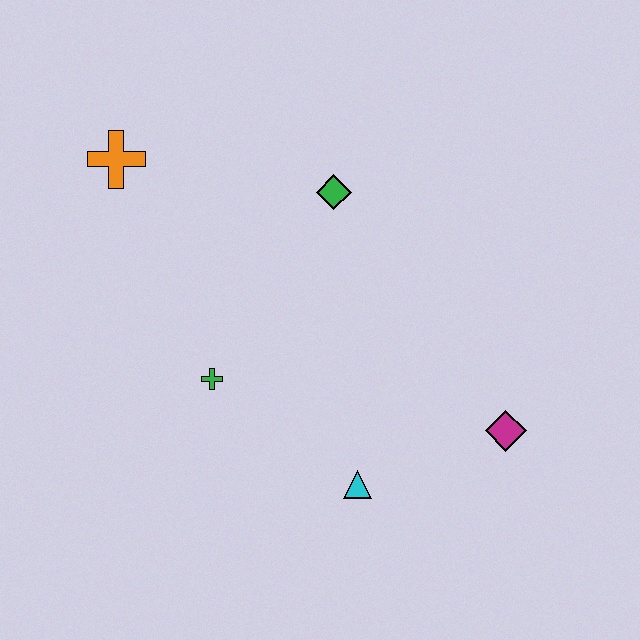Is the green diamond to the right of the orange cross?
Yes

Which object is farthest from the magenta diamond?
The orange cross is farthest from the magenta diamond.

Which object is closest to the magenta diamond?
The cyan triangle is closest to the magenta diamond.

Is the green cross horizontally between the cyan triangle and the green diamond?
No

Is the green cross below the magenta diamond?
No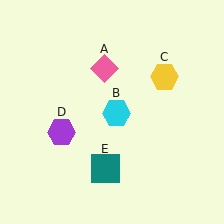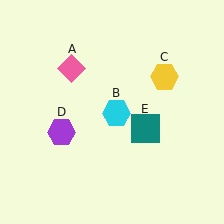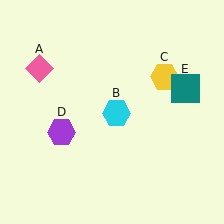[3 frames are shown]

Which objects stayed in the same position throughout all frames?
Cyan hexagon (object B) and yellow hexagon (object C) and purple hexagon (object D) remained stationary.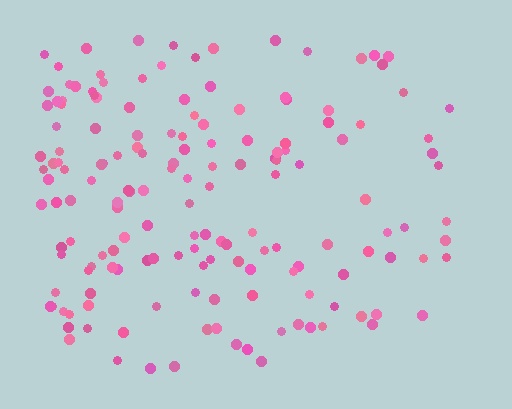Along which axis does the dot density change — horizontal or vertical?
Horizontal.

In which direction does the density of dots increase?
From right to left, with the left side densest.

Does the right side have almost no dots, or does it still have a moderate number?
Still a moderate number, just noticeably fewer than the left.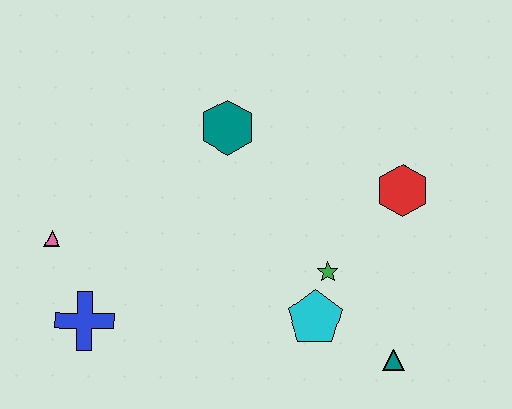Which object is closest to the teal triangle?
The cyan pentagon is closest to the teal triangle.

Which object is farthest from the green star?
The pink triangle is farthest from the green star.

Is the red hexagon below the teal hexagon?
Yes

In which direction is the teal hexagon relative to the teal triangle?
The teal hexagon is above the teal triangle.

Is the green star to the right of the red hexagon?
No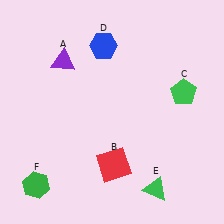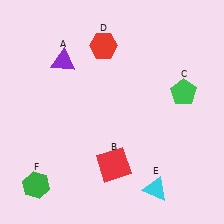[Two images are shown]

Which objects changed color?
D changed from blue to red. E changed from green to cyan.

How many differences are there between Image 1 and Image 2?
There are 2 differences between the two images.